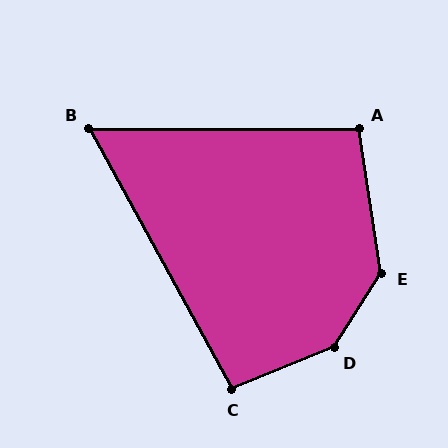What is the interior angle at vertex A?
Approximately 99 degrees (obtuse).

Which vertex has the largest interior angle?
D, at approximately 145 degrees.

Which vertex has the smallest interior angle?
B, at approximately 61 degrees.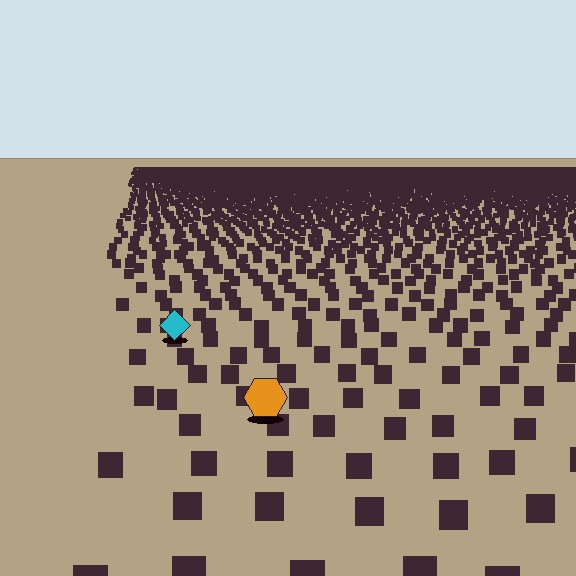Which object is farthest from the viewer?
The cyan diamond is farthest from the viewer. It appears smaller and the ground texture around it is denser.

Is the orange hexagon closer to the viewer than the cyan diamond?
Yes. The orange hexagon is closer — you can tell from the texture gradient: the ground texture is coarser near it.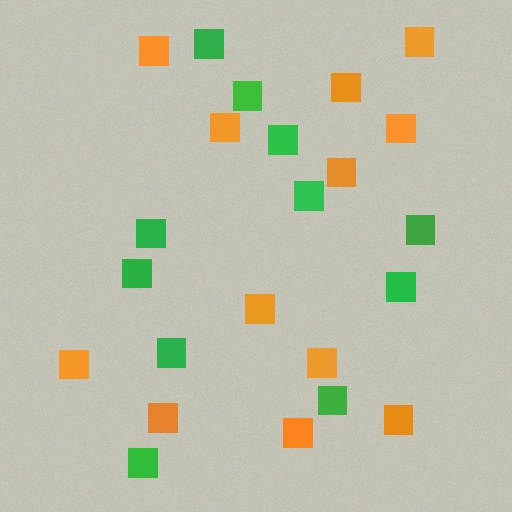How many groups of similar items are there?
There are 2 groups: one group of orange squares (12) and one group of green squares (11).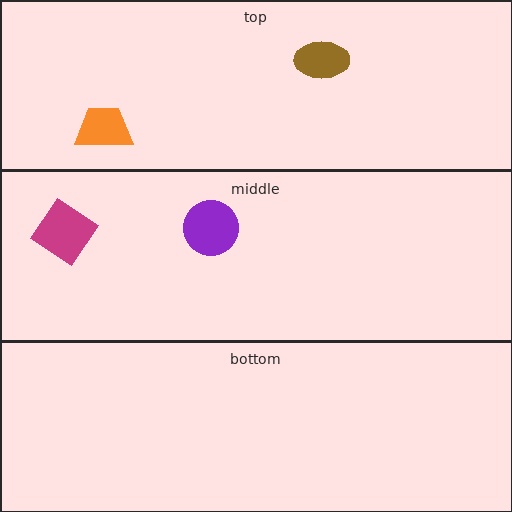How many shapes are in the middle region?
2.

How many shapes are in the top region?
2.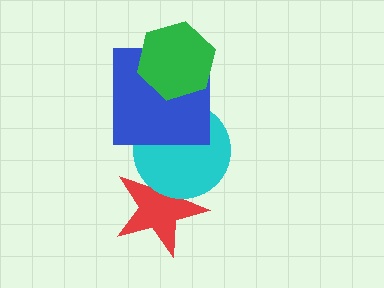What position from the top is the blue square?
The blue square is 2nd from the top.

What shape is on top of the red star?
The cyan circle is on top of the red star.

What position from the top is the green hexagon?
The green hexagon is 1st from the top.